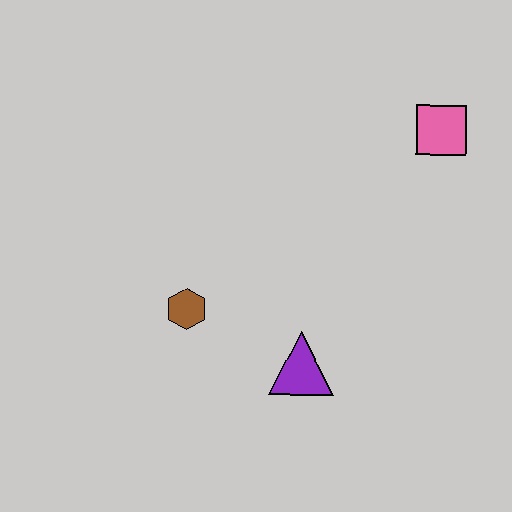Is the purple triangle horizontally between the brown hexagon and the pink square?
Yes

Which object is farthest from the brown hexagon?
The pink square is farthest from the brown hexagon.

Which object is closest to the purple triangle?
The brown hexagon is closest to the purple triangle.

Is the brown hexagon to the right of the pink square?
No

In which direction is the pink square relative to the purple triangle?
The pink square is above the purple triangle.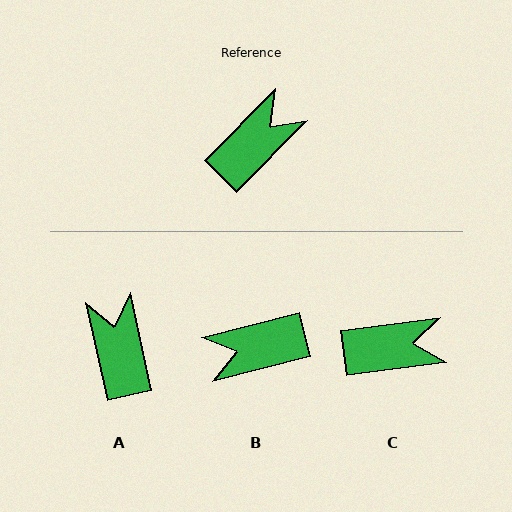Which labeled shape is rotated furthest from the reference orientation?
B, about 149 degrees away.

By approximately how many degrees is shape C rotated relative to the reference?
Approximately 38 degrees clockwise.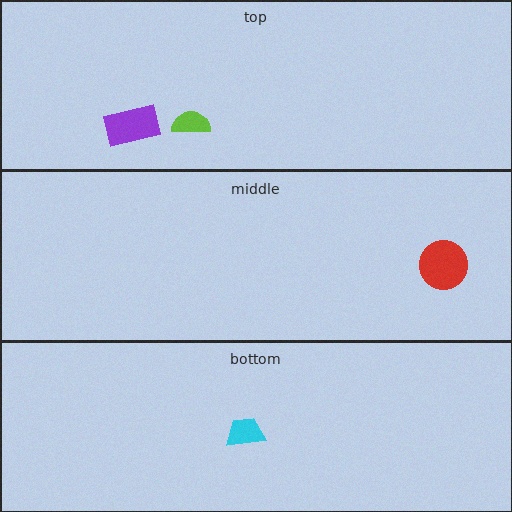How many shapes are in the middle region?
1.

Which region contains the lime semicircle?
The top region.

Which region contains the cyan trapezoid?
The bottom region.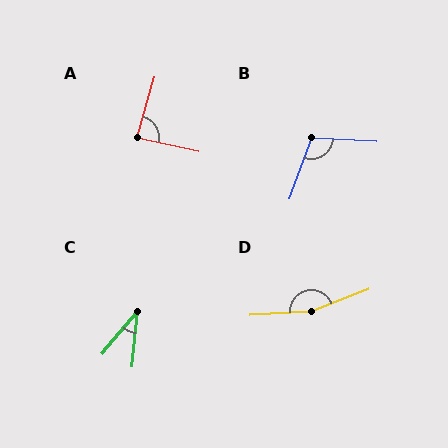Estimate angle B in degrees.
Approximately 107 degrees.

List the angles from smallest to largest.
C (35°), A (86°), B (107°), D (162°).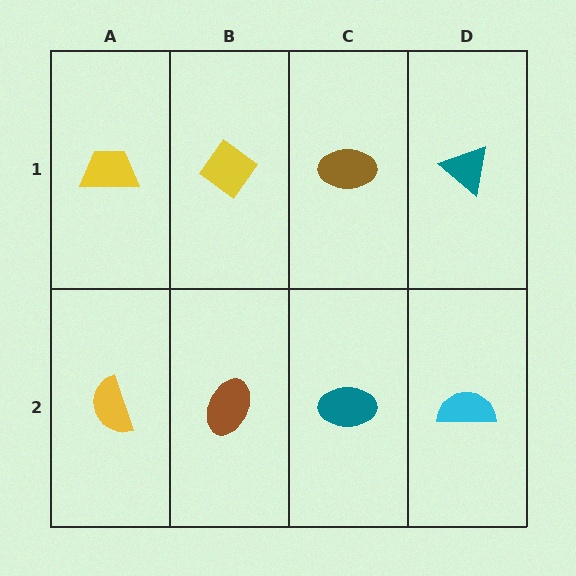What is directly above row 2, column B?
A yellow diamond.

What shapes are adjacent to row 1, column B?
A brown ellipse (row 2, column B), a yellow trapezoid (row 1, column A), a brown ellipse (row 1, column C).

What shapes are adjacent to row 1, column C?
A teal ellipse (row 2, column C), a yellow diamond (row 1, column B), a teal triangle (row 1, column D).